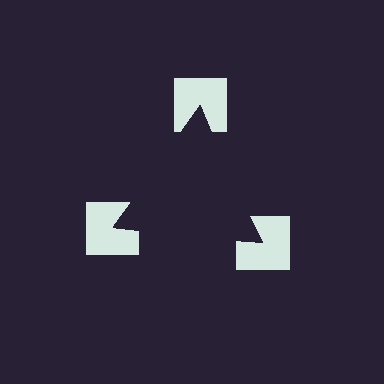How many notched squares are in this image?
There are 3 — one at each vertex of the illusory triangle.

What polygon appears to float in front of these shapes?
An illusory triangle — its edges are inferred from the aligned wedge cuts in the notched squares, not physically drawn.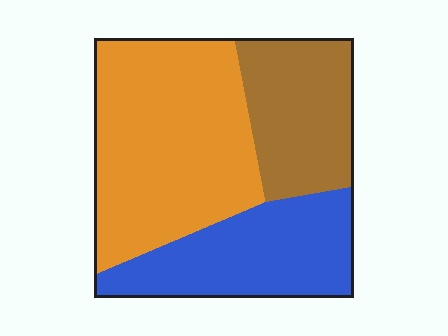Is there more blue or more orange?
Orange.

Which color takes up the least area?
Brown, at roughly 25%.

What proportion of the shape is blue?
Blue takes up about one quarter (1/4) of the shape.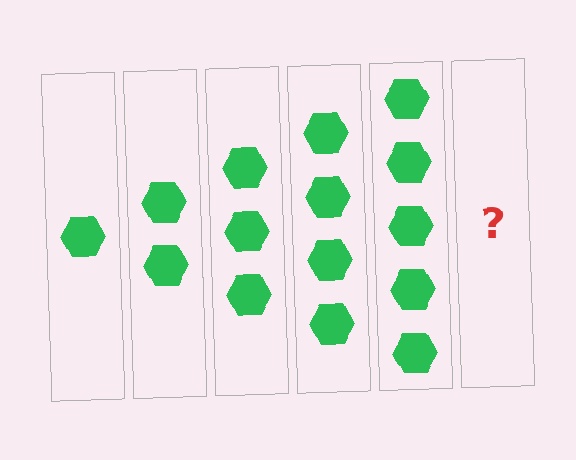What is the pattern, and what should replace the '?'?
The pattern is that each step adds one more hexagon. The '?' should be 6 hexagons.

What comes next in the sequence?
The next element should be 6 hexagons.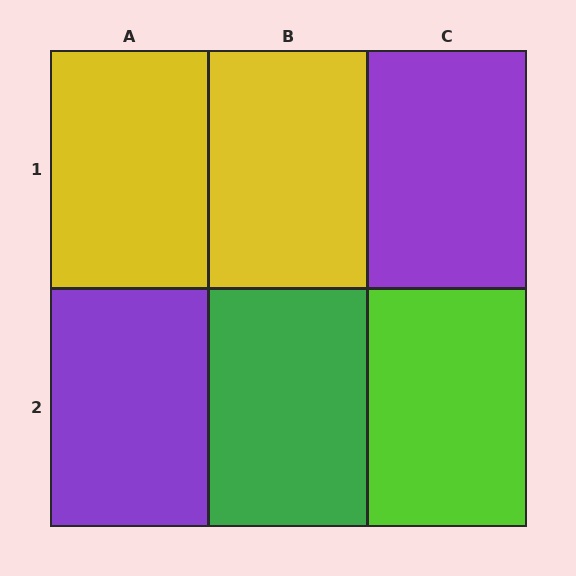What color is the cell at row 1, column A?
Yellow.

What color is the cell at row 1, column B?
Yellow.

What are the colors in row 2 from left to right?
Purple, green, lime.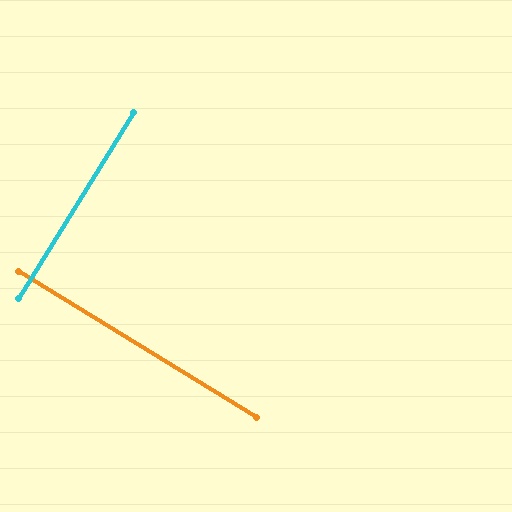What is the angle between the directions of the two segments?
Approximately 90 degrees.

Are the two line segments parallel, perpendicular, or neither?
Perpendicular — they meet at approximately 90°.